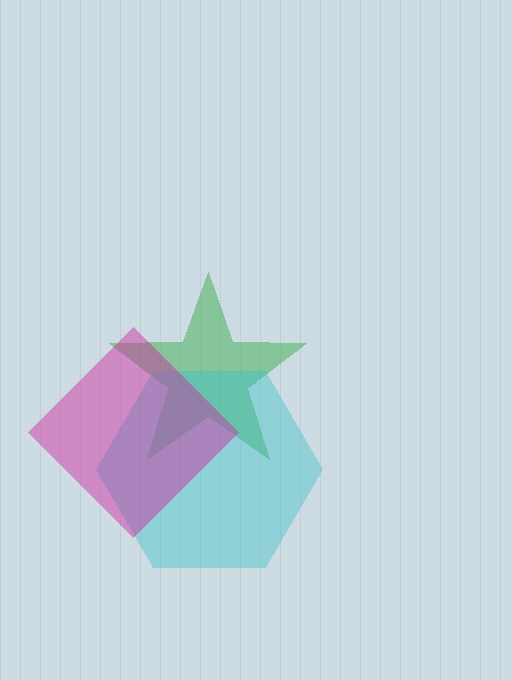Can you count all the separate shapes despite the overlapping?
Yes, there are 3 separate shapes.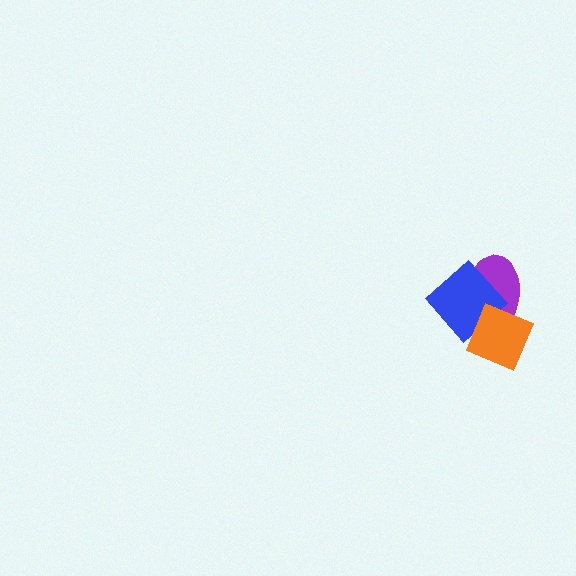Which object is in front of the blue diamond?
The orange diamond is in front of the blue diamond.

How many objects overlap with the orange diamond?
2 objects overlap with the orange diamond.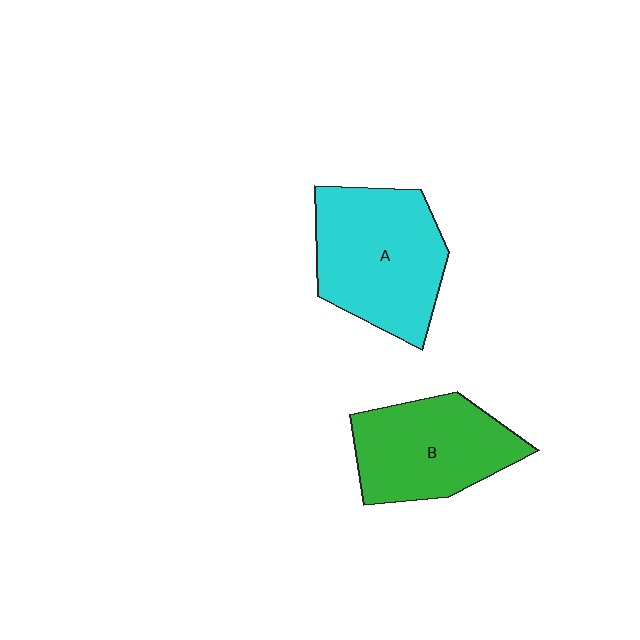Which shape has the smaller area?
Shape B (green).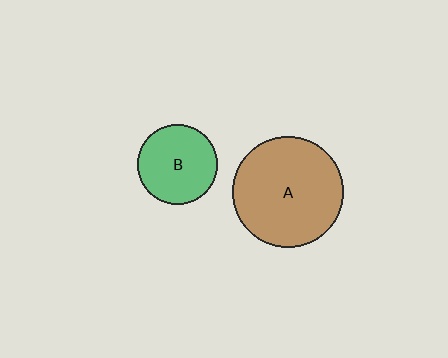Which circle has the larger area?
Circle A (brown).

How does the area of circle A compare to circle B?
Approximately 1.9 times.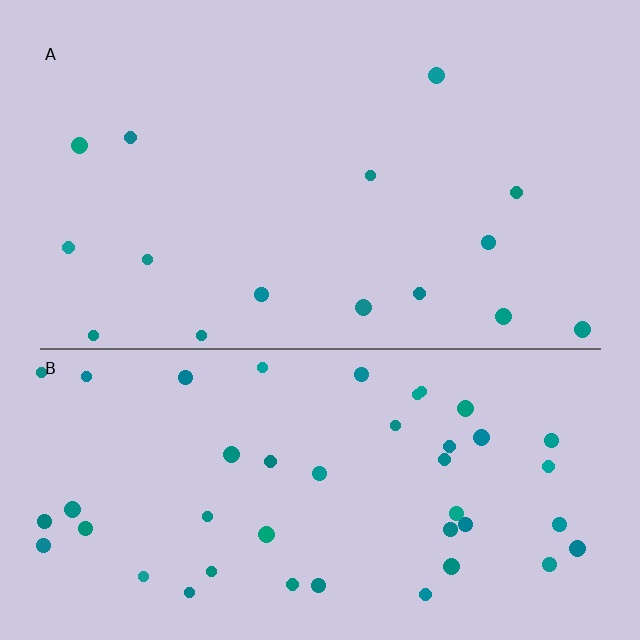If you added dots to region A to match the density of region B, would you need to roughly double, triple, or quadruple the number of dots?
Approximately triple.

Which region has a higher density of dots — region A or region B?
B (the bottom).